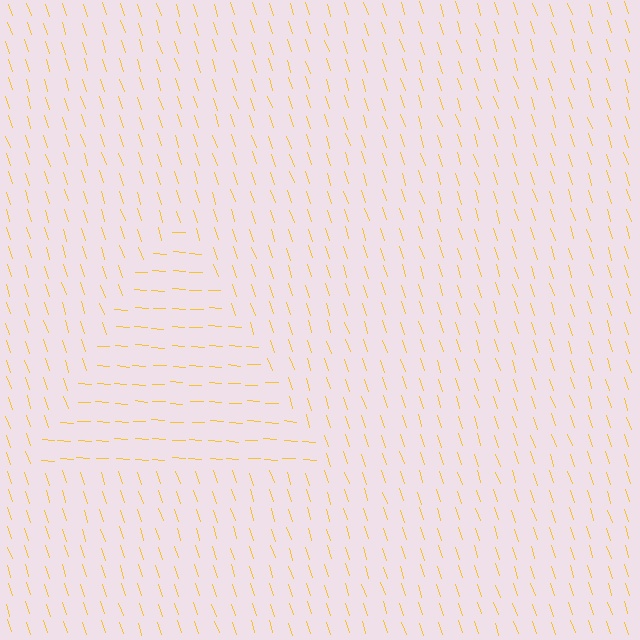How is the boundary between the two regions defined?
The boundary is defined purely by a change in line orientation (approximately 68 degrees difference). All lines are the same color and thickness.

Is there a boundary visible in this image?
Yes, there is a texture boundary formed by a change in line orientation.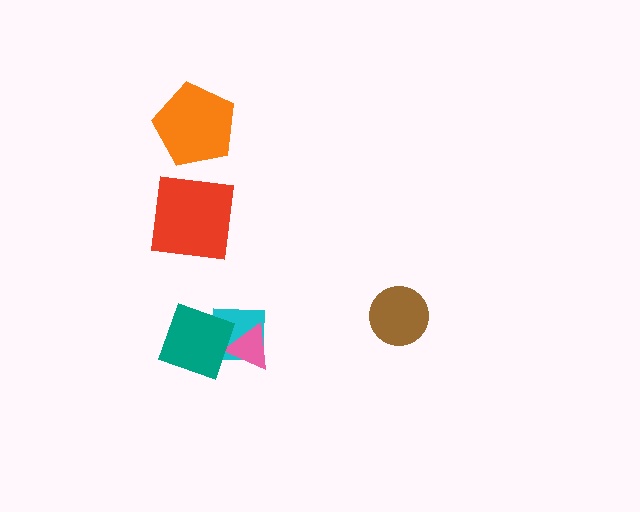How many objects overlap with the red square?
0 objects overlap with the red square.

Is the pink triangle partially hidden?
Yes, it is partially covered by another shape.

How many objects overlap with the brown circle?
0 objects overlap with the brown circle.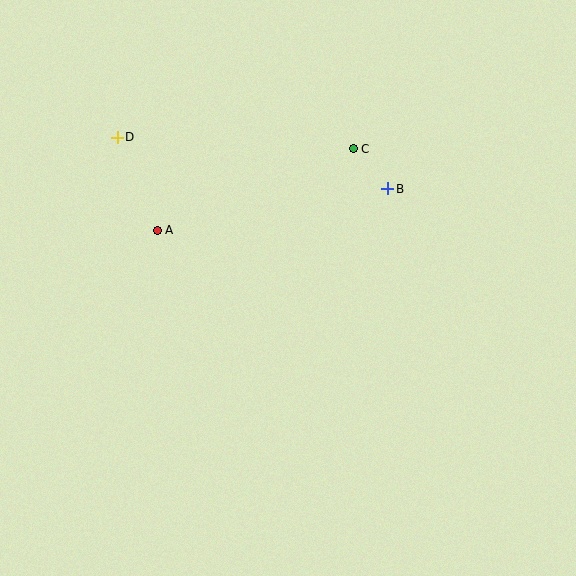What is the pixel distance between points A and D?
The distance between A and D is 101 pixels.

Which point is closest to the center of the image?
Point B at (388, 189) is closest to the center.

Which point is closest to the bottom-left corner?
Point A is closest to the bottom-left corner.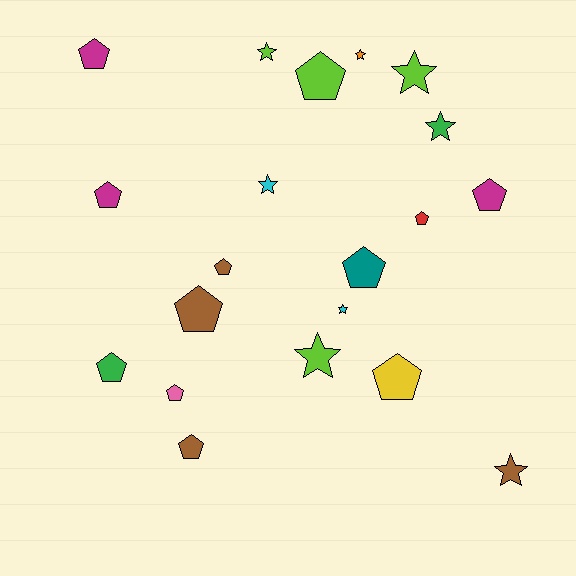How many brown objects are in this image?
There are 4 brown objects.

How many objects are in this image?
There are 20 objects.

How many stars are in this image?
There are 8 stars.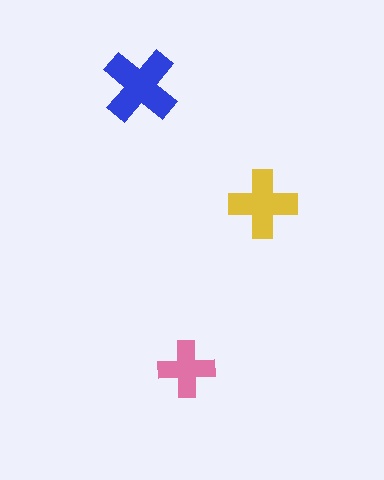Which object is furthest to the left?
The blue cross is leftmost.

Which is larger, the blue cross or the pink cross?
The blue one.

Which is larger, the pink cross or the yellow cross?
The yellow one.